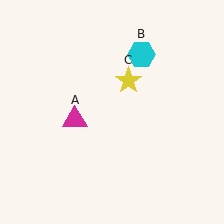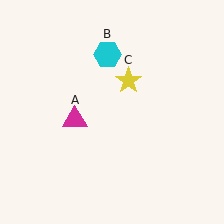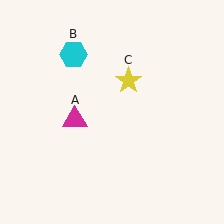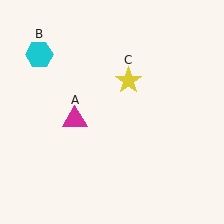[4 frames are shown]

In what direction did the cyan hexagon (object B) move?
The cyan hexagon (object B) moved left.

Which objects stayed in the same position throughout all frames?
Magenta triangle (object A) and yellow star (object C) remained stationary.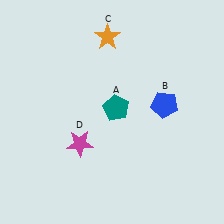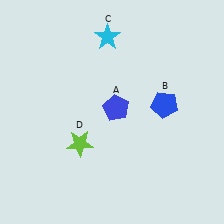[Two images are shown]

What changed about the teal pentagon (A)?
In Image 1, A is teal. In Image 2, it changed to blue.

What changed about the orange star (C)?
In Image 1, C is orange. In Image 2, it changed to cyan.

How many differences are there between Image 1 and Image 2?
There are 3 differences between the two images.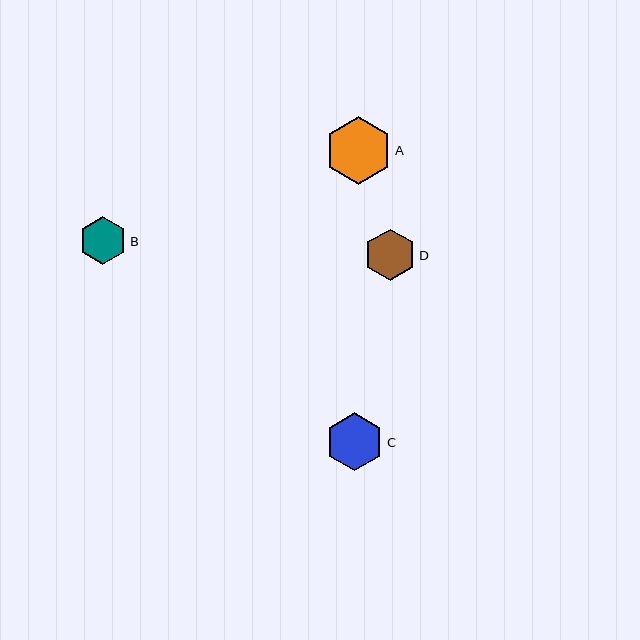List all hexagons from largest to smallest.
From largest to smallest: A, C, D, B.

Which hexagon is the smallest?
Hexagon B is the smallest with a size of approximately 47 pixels.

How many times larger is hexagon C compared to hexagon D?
Hexagon C is approximately 1.1 times the size of hexagon D.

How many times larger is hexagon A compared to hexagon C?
Hexagon A is approximately 1.2 times the size of hexagon C.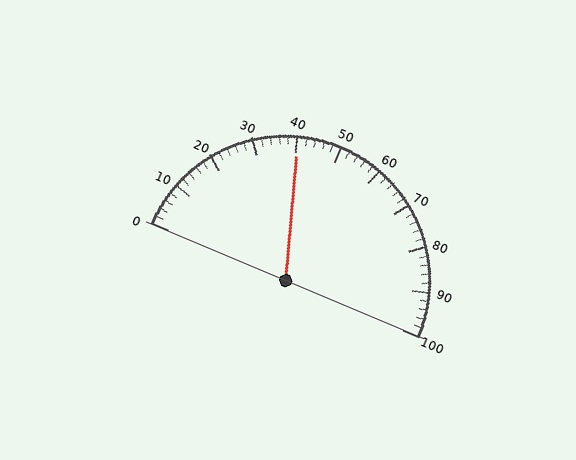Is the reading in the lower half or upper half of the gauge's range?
The reading is in the lower half of the range (0 to 100).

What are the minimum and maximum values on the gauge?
The gauge ranges from 0 to 100.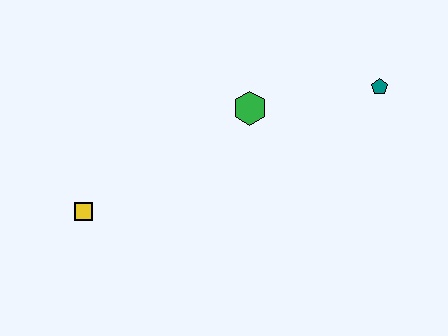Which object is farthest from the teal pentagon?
The yellow square is farthest from the teal pentagon.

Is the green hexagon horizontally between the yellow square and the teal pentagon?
Yes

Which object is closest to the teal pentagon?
The green hexagon is closest to the teal pentagon.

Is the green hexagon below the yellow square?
No